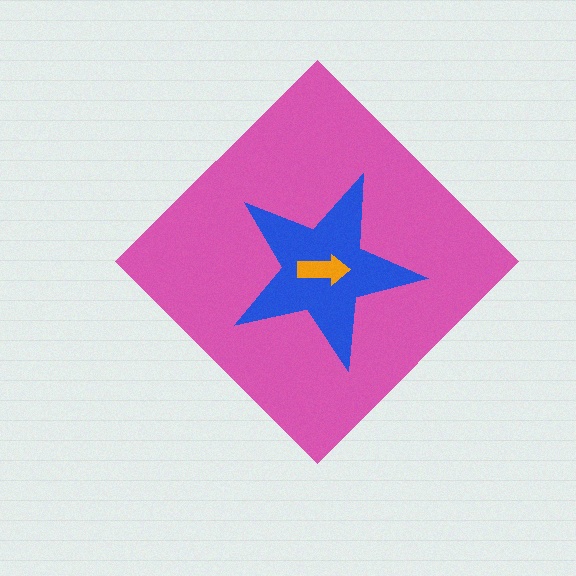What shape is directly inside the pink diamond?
The blue star.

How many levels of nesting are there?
3.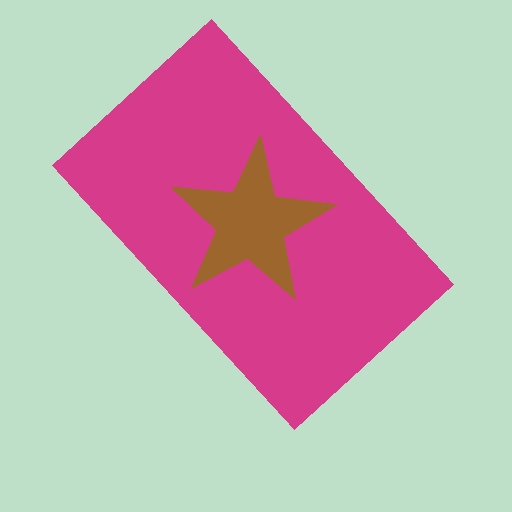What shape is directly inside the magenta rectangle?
The brown star.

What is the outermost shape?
The magenta rectangle.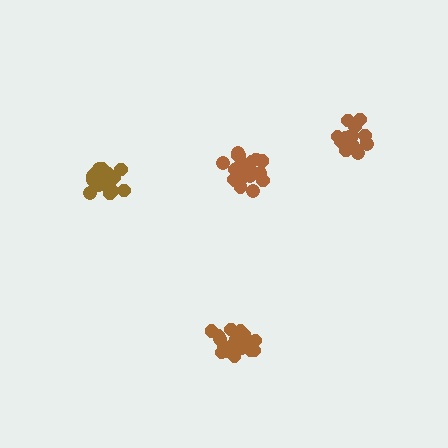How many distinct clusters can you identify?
There are 4 distinct clusters.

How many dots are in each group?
Group 1: 21 dots, Group 2: 20 dots, Group 3: 19 dots, Group 4: 21 dots (81 total).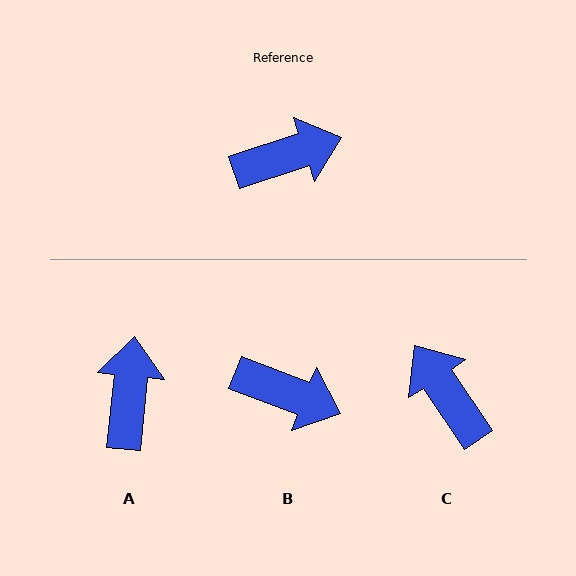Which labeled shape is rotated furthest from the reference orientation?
C, about 106 degrees away.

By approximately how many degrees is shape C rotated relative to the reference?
Approximately 106 degrees counter-clockwise.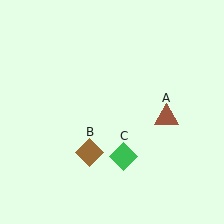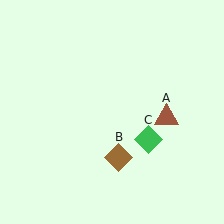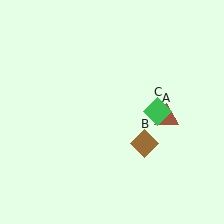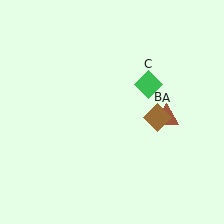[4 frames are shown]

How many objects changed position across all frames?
2 objects changed position: brown diamond (object B), green diamond (object C).